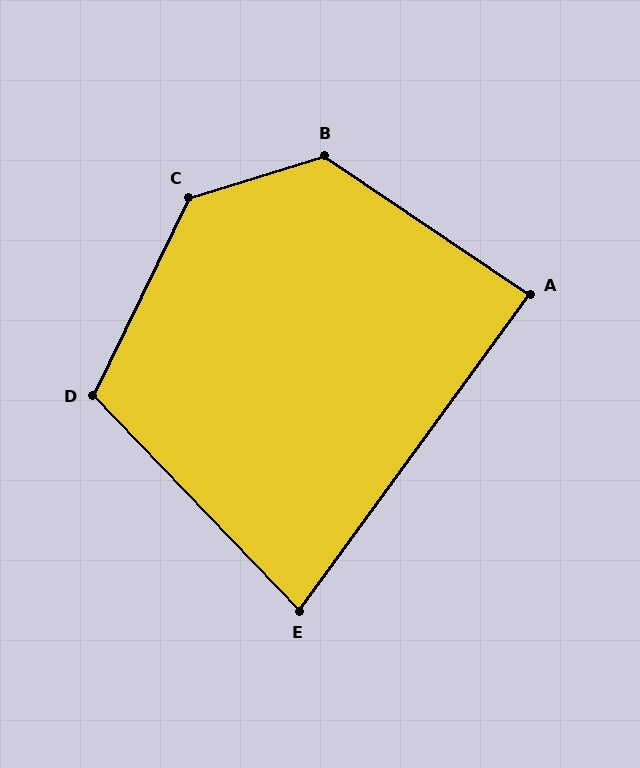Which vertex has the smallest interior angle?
E, at approximately 80 degrees.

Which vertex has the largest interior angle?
C, at approximately 133 degrees.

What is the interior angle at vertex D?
Approximately 110 degrees (obtuse).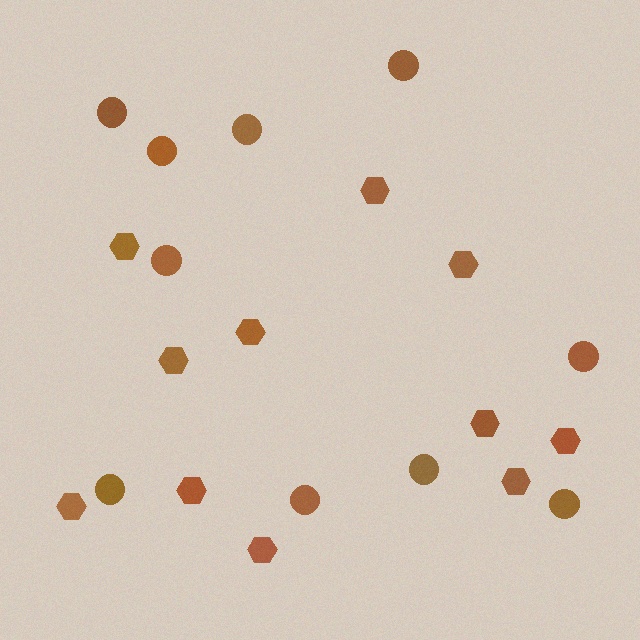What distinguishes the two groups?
There are 2 groups: one group of circles (10) and one group of hexagons (11).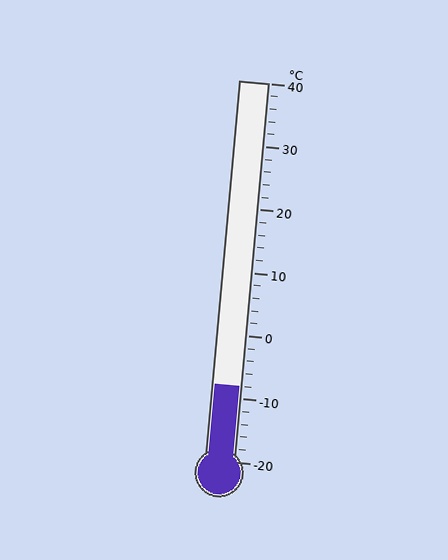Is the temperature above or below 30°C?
The temperature is below 30°C.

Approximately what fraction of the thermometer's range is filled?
The thermometer is filled to approximately 20% of its range.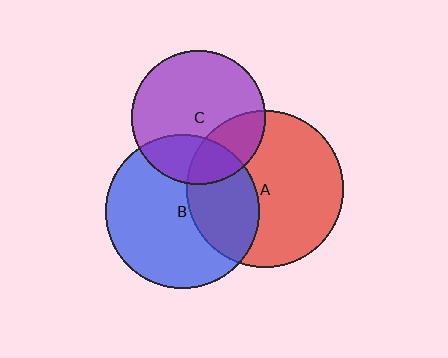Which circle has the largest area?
Circle A (red).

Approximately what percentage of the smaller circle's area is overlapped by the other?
Approximately 35%.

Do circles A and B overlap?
Yes.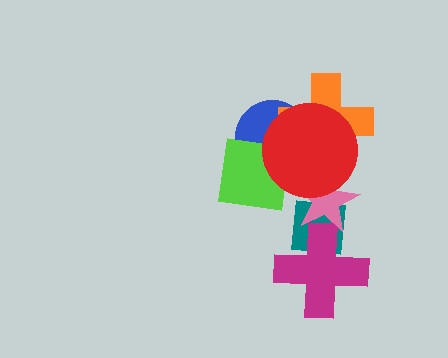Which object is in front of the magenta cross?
The pink star is in front of the magenta cross.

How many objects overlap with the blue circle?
3 objects overlap with the blue circle.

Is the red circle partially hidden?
No, no other shape covers it.